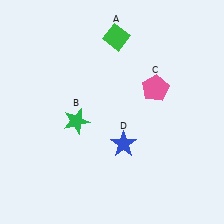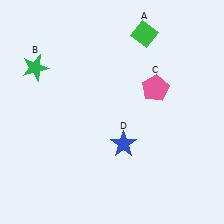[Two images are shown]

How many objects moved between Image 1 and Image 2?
2 objects moved between the two images.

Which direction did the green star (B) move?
The green star (B) moved up.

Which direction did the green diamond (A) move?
The green diamond (A) moved right.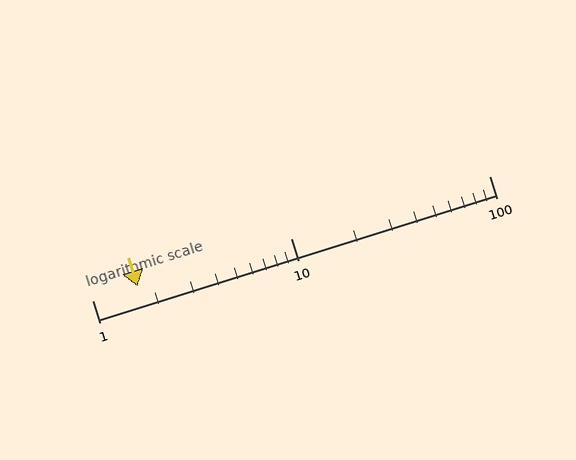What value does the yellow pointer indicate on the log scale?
The pointer indicates approximately 1.7.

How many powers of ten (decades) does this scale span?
The scale spans 2 decades, from 1 to 100.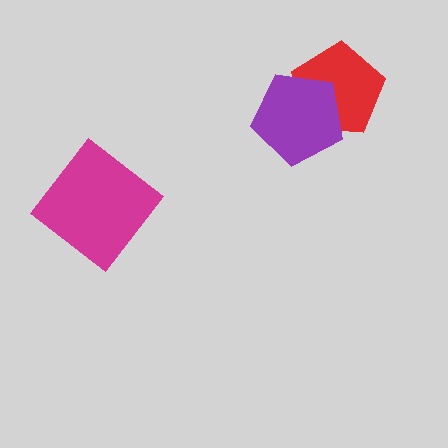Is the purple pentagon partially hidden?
No, no other shape covers it.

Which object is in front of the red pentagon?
The purple pentagon is in front of the red pentagon.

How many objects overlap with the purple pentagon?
1 object overlaps with the purple pentagon.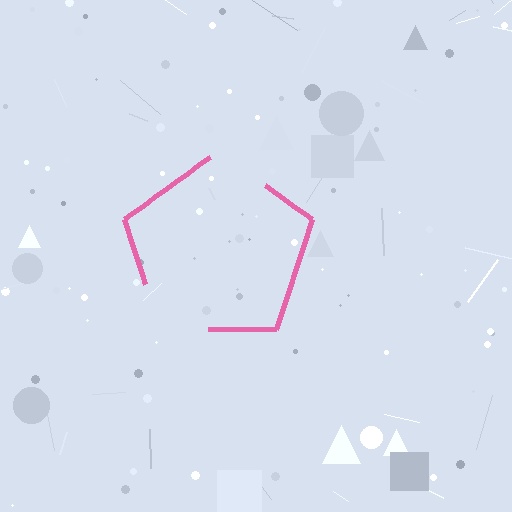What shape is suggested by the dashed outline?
The dashed outline suggests a pentagon.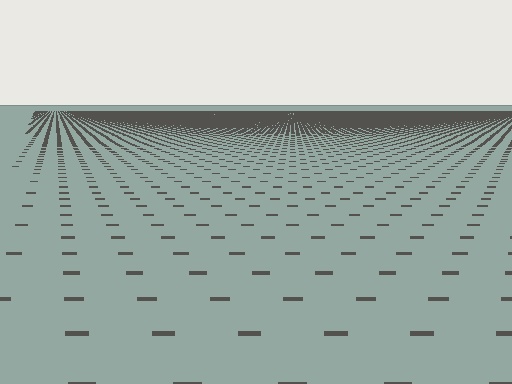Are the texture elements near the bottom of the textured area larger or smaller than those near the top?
Larger. Near the bottom, elements are closer to the viewer and appear at a bigger on-screen size.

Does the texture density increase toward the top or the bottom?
Density increases toward the top.